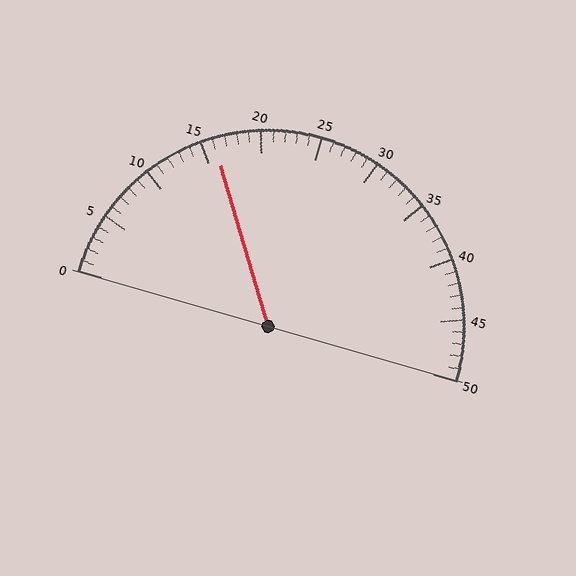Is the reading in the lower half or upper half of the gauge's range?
The reading is in the lower half of the range (0 to 50).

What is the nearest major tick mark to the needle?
The nearest major tick mark is 15.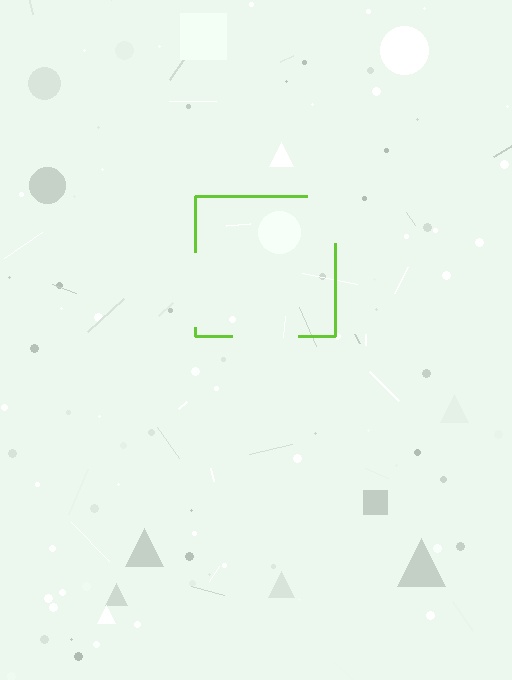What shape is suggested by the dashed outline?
The dashed outline suggests a square.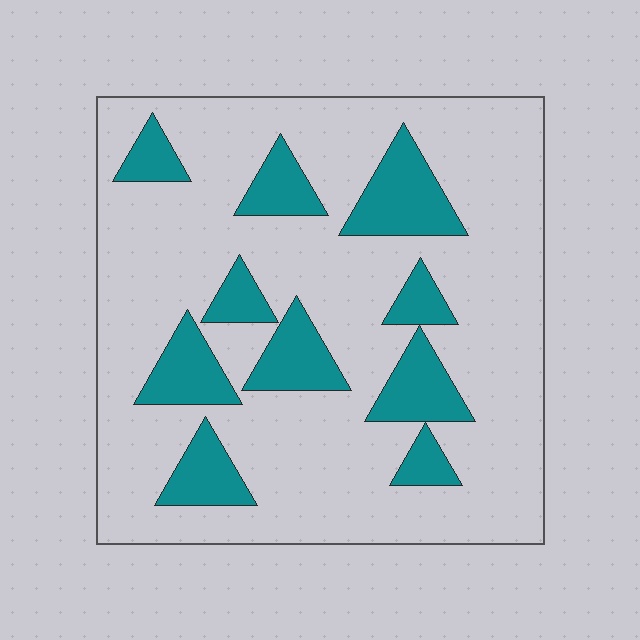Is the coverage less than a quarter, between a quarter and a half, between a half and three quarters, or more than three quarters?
Less than a quarter.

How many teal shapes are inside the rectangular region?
10.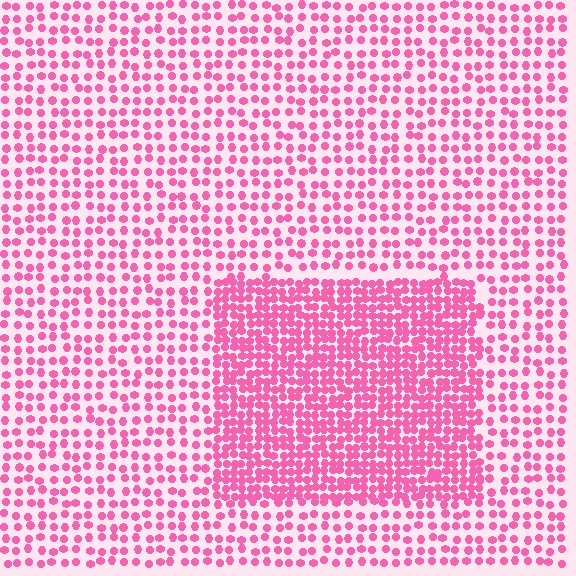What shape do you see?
I see a rectangle.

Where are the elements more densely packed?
The elements are more densely packed inside the rectangle boundary.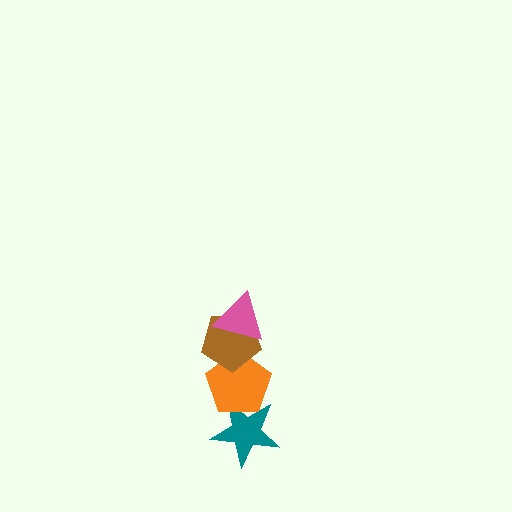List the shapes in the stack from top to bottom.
From top to bottom: the pink triangle, the brown pentagon, the orange pentagon, the teal star.